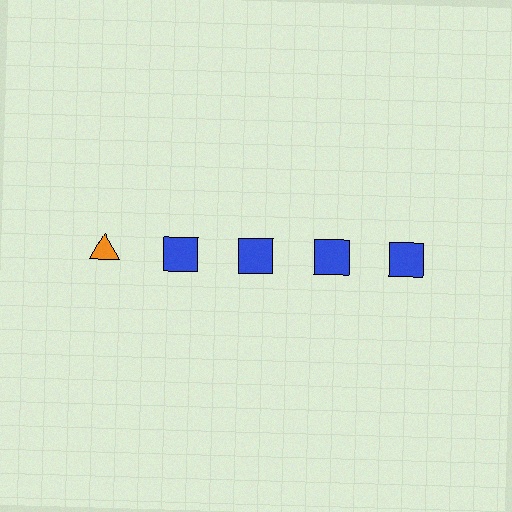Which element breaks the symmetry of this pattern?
The orange triangle in the top row, leftmost column breaks the symmetry. All other shapes are blue squares.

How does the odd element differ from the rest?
It differs in both color (orange instead of blue) and shape (triangle instead of square).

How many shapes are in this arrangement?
There are 5 shapes arranged in a grid pattern.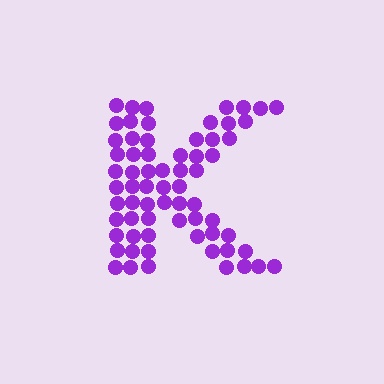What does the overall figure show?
The overall figure shows the letter K.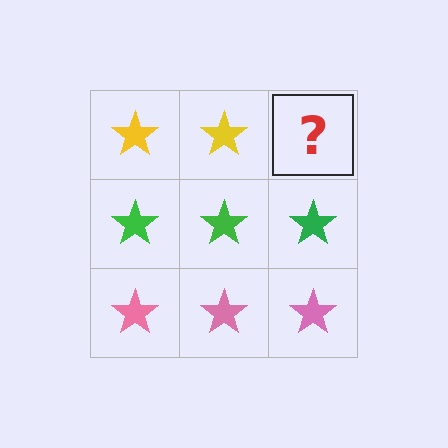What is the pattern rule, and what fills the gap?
The rule is that each row has a consistent color. The gap should be filled with a yellow star.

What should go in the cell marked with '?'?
The missing cell should contain a yellow star.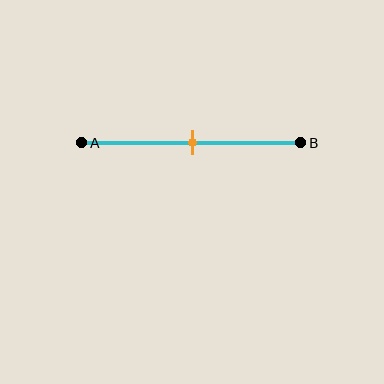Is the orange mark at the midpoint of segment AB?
Yes, the mark is approximately at the midpoint.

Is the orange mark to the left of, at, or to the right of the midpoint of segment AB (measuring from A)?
The orange mark is approximately at the midpoint of segment AB.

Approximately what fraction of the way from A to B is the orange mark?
The orange mark is approximately 50% of the way from A to B.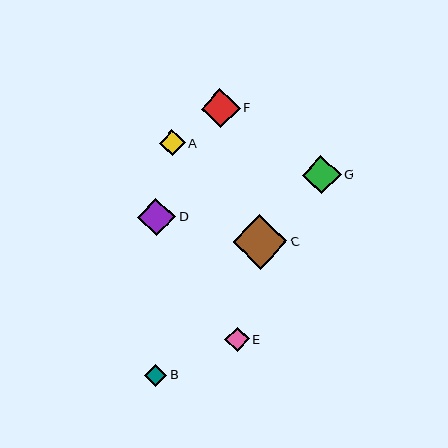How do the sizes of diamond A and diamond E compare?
Diamond A and diamond E are approximately the same size.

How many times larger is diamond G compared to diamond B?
Diamond G is approximately 1.7 times the size of diamond B.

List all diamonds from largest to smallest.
From largest to smallest: C, F, G, D, A, E, B.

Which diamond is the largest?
Diamond C is the largest with a size of approximately 55 pixels.